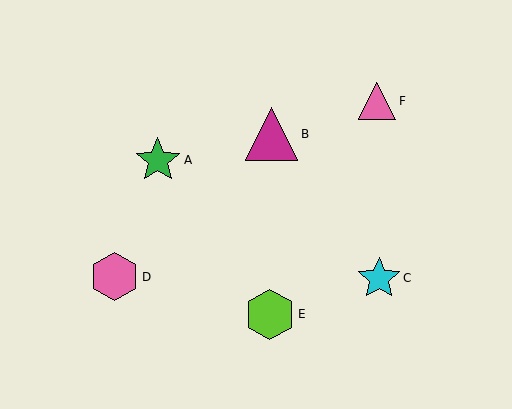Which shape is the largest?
The magenta triangle (labeled B) is the largest.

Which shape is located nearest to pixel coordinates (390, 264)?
The cyan star (labeled C) at (379, 278) is nearest to that location.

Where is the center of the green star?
The center of the green star is at (158, 160).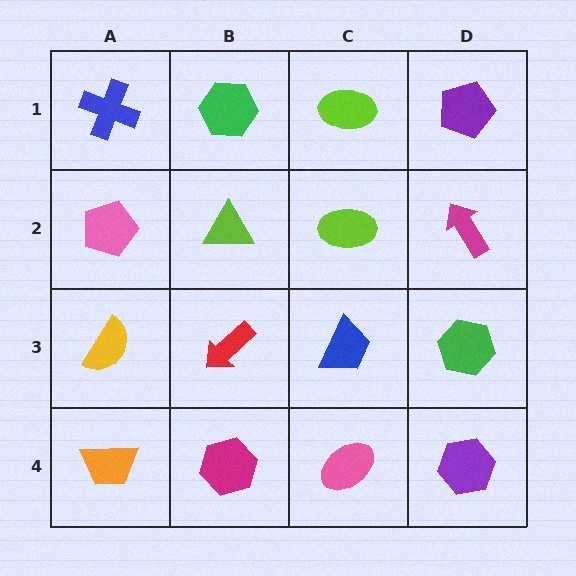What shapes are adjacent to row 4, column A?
A yellow semicircle (row 3, column A), a magenta hexagon (row 4, column B).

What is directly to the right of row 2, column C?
A magenta arrow.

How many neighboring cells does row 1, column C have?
3.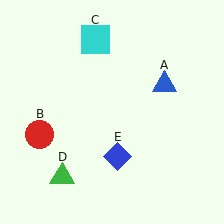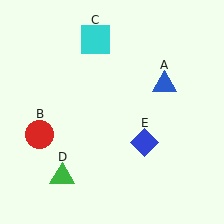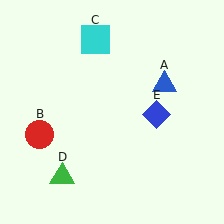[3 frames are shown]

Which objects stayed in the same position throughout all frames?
Blue triangle (object A) and red circle (object B) and cyan square (object C) and green triangle (object D) remained stationary.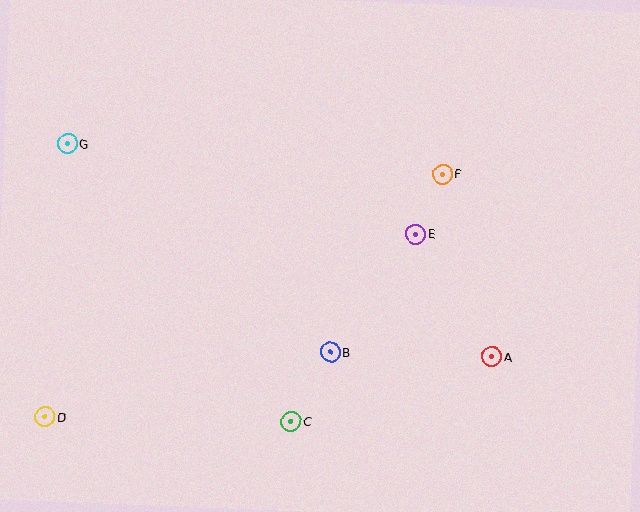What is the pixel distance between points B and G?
The distance between B and G is 335 pixels.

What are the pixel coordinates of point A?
Point A is at (492, 357).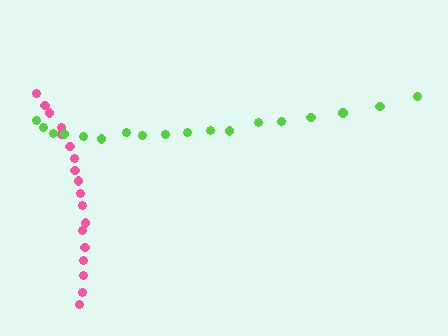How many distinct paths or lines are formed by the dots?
There are 2 distinct paths.